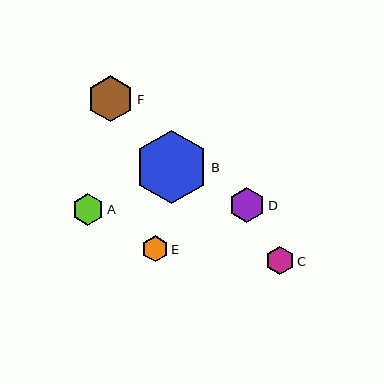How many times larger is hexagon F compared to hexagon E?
Hexagon F is approximately 1.8 times the size of hexagon E.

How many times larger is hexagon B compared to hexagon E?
Hexagon B is approximately 2.8 times the size of hexagon E.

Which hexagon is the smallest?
Hexagon E is the smallest with a size of approximately 27 pixels.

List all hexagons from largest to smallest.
From largest to smallest: B, F, D, A, C, E.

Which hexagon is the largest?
Hexagon B is the largest with a size of approximately 74 pixels.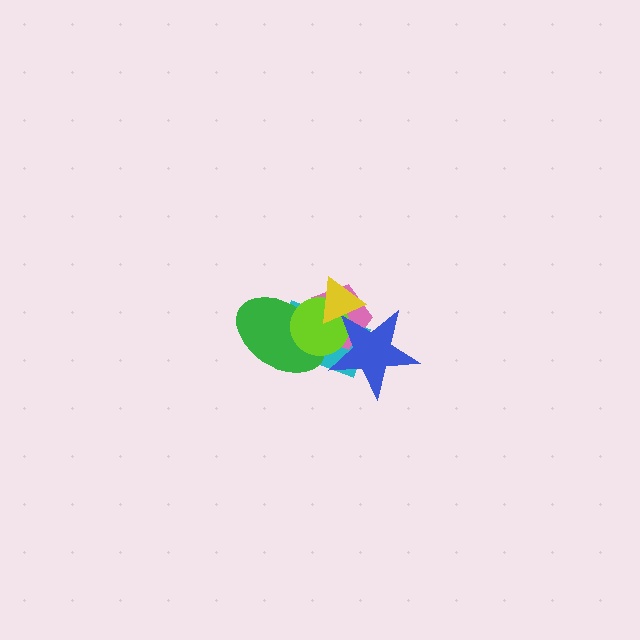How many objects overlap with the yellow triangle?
5 objects overlap with the yellow triangle.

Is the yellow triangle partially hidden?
No, no other shape covers it.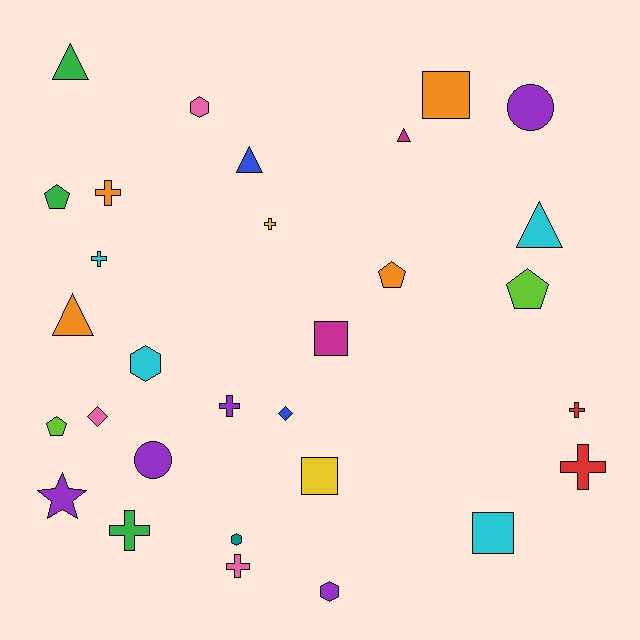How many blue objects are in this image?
There are 2 blue objects.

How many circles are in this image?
There are 2 circles.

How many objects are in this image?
There are 30 objects.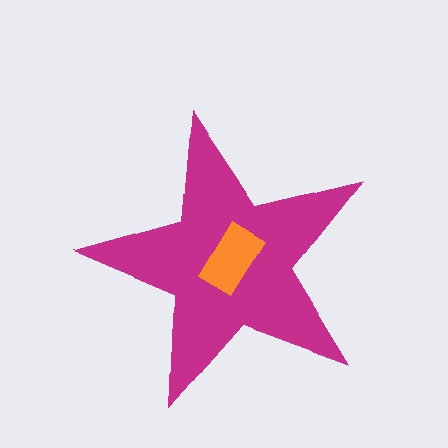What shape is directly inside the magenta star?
The orange rectangle.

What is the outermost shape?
The magenta star.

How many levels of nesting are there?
2.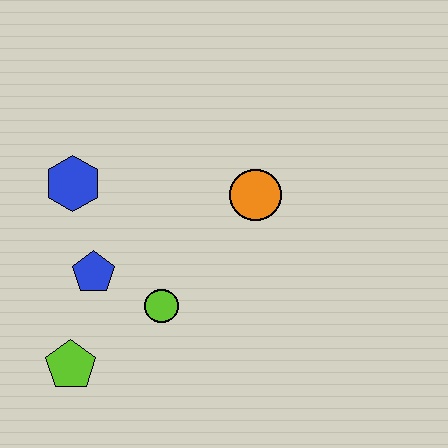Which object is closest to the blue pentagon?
The lime circle is closest to the blue pentagon.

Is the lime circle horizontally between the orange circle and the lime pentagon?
Yes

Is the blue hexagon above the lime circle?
Yes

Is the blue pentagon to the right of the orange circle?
No